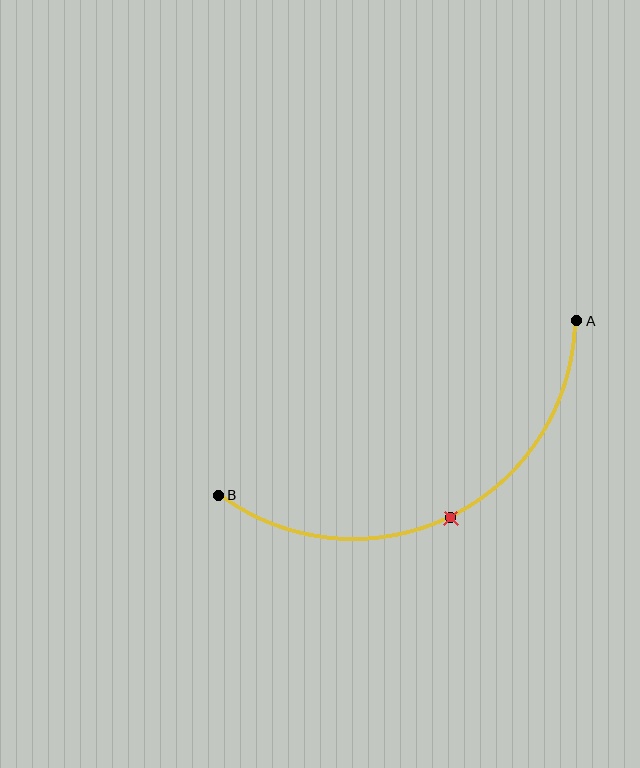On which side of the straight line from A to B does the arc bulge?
The arc bulges below the straight line connecting A and B.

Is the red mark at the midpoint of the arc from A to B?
Yes. The red mark lies on the arc at equal arc-length from both A and B — it is the arc midpoint.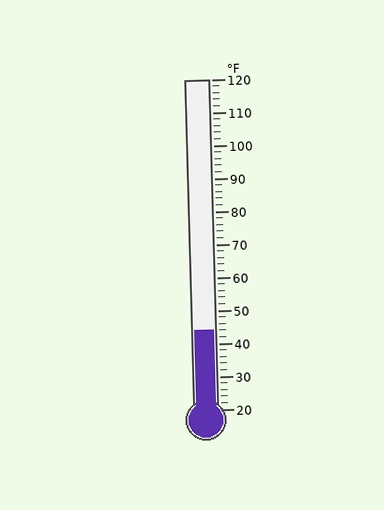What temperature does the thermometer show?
The thermometer shows approximately 44°F.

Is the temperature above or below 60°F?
The temperature is below 60°F.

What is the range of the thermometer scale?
The thermometer scale ranges from 20°F to 120°F.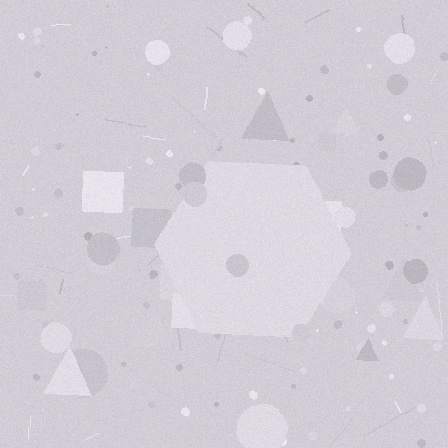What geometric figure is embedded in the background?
A hexagon is embedded in the background.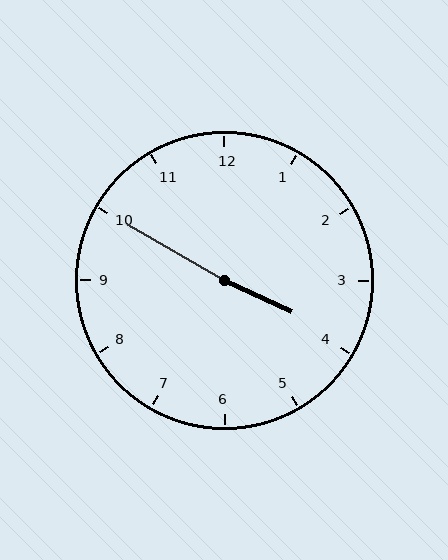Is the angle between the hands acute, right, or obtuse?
It is obtuse.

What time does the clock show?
3:50.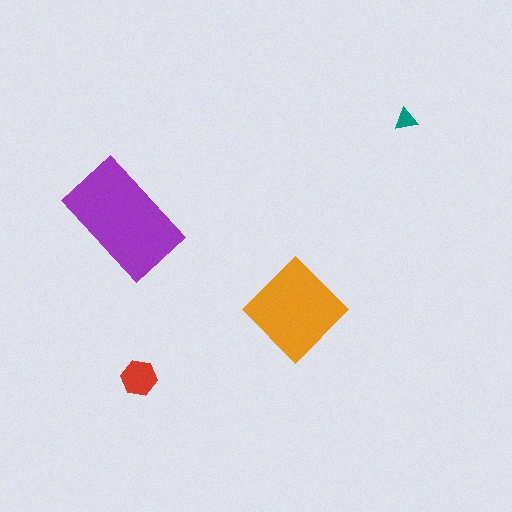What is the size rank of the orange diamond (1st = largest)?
2nd.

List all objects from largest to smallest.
The purple rectangle, the orange diamond, the red hexagon, the teal triangle.